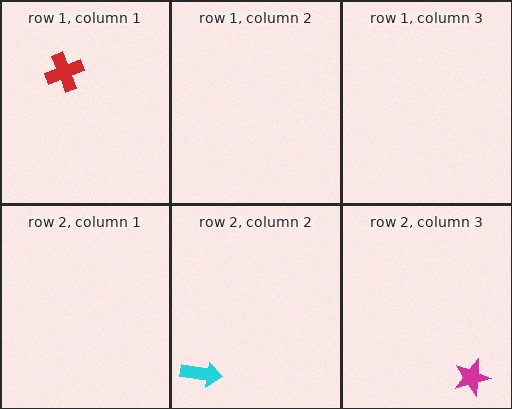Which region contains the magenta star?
The row 2, column 3 region.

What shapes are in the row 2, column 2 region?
The cyan arrow.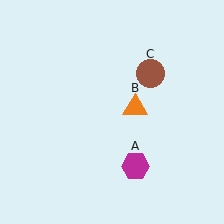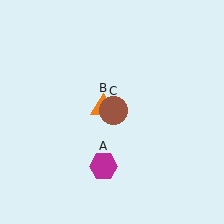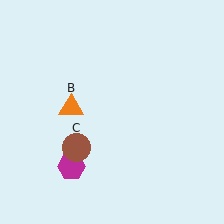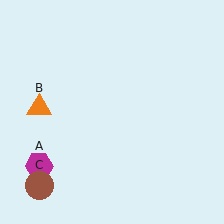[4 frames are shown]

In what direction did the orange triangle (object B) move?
The orange triangle (object B) moved left.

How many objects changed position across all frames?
3 objects changed position: magenta hexagon (object A), orange triangle (object B), brown circle (object C).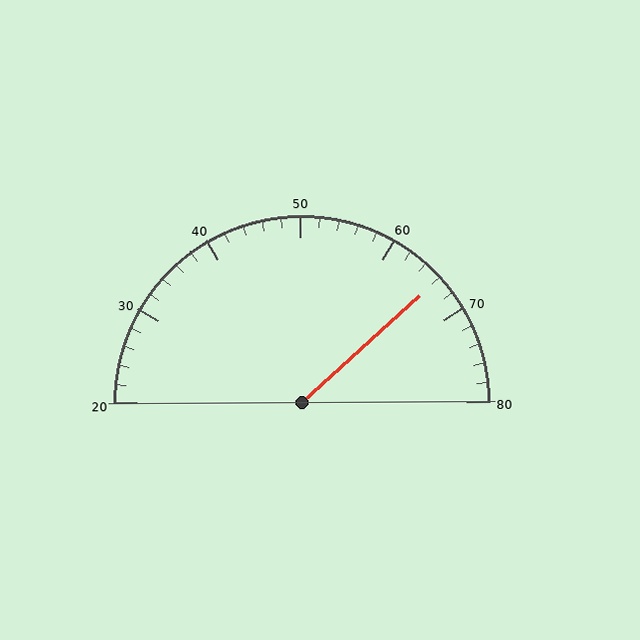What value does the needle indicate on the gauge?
The needle indicates approximately 66.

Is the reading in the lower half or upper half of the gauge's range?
The reading is in the upper half of the range (20 to 80).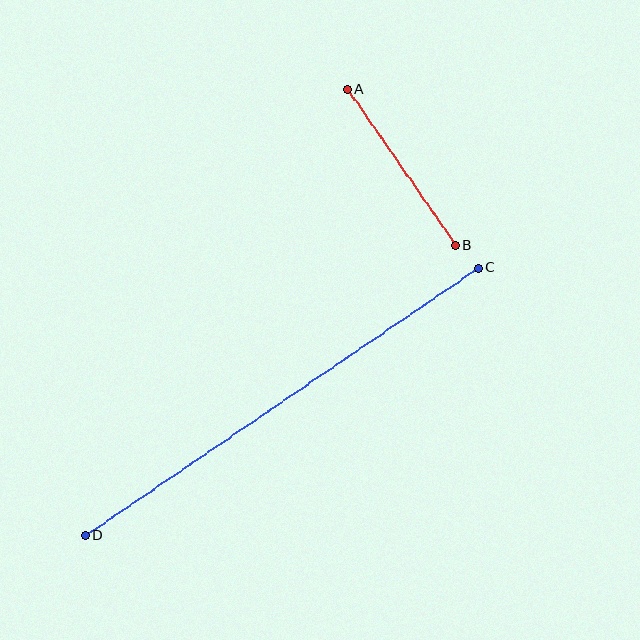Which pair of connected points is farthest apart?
Points C and D are farthest apart.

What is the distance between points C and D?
The distance is approximately 475 pixels.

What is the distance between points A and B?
The distance is approximately 190 pixels.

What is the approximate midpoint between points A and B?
The midpoint is at approximately (401, 167) pixels.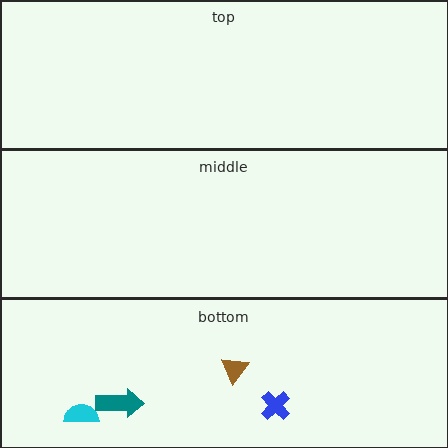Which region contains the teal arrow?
The bottom region.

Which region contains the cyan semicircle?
The bottom region.